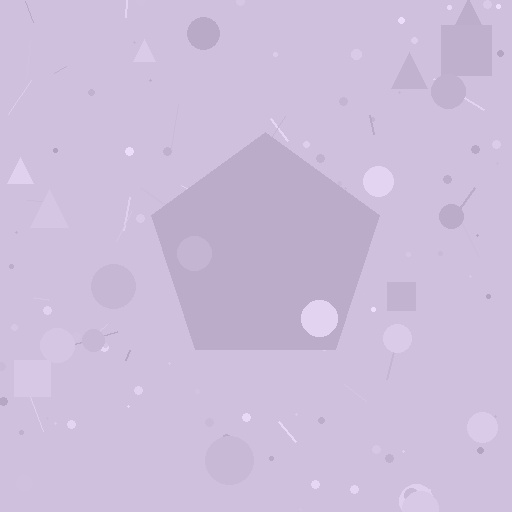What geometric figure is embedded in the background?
A pentagon is embedded in the background.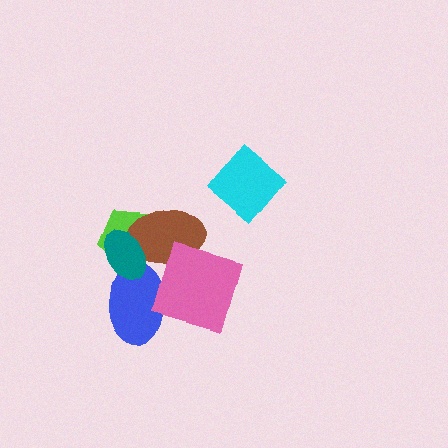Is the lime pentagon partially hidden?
Yes, it is partially covered by another shape.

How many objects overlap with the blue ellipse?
4 objects overlap with the blue ellipse.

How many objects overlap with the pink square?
2 objects overlap with the pink square.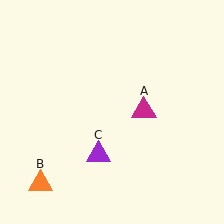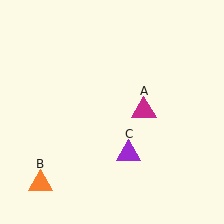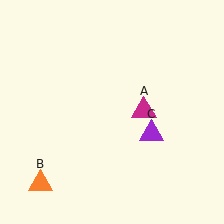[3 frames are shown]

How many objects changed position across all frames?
1 object changed position: purple triangle (object C).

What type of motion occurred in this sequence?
The purple triangle (object C) rotated counterclockwise around the center of the scene.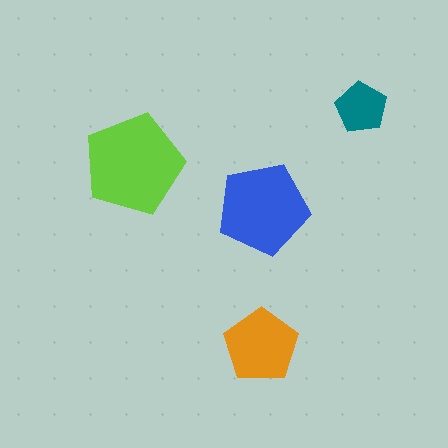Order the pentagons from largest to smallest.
the lime one, the blue one, the orange one, the teal one.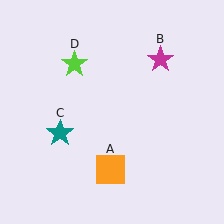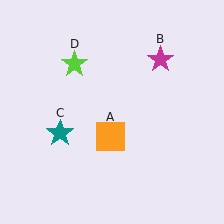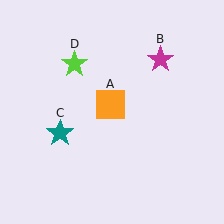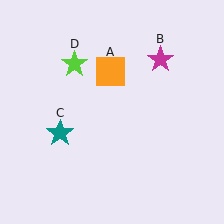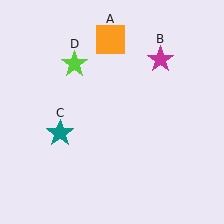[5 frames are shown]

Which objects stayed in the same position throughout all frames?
Magenta star (object B) and teal star (object C) and lime star (object D) remained stationary.